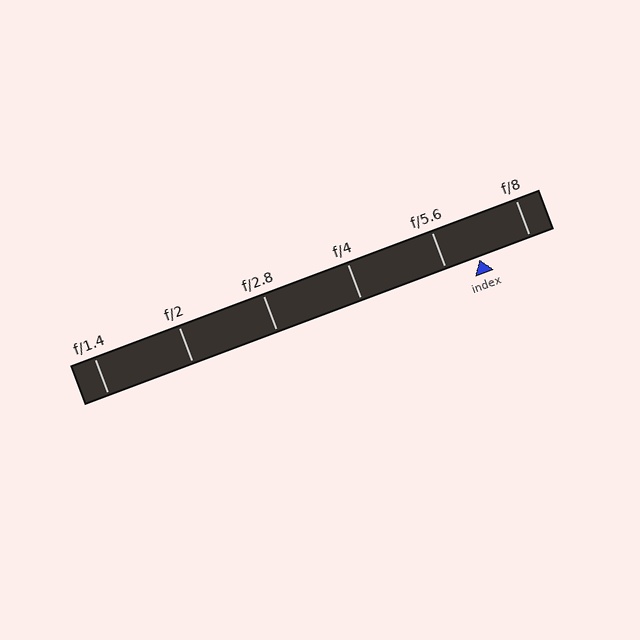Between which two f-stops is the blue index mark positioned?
The index mark is between f/5.6 and f/8.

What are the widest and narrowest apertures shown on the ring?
The widest aperture shown is f/1.4 and the narrowest is f/8.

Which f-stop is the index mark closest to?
The index mark is closest to f/5.6.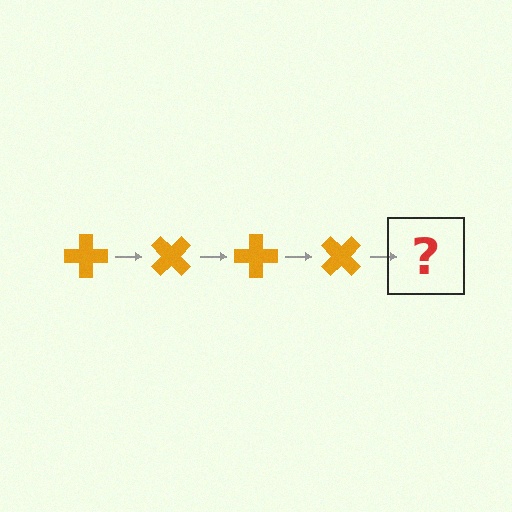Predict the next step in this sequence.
The next step is an orange cross rotated 180 degrees.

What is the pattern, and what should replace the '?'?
The pattern is that the cross rotates 45 degrees each step. The '?' should be an orange cross rotated 180 degrees.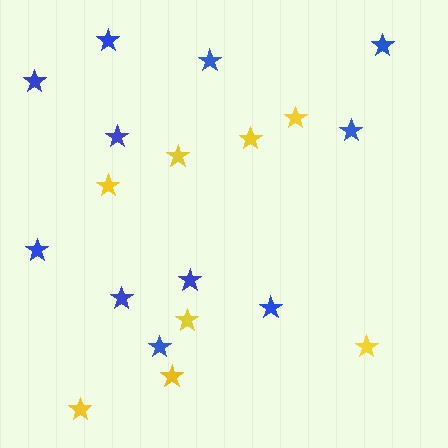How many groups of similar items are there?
There are 2 groups: one group of yellow stars (8) and one group of blue stars (11).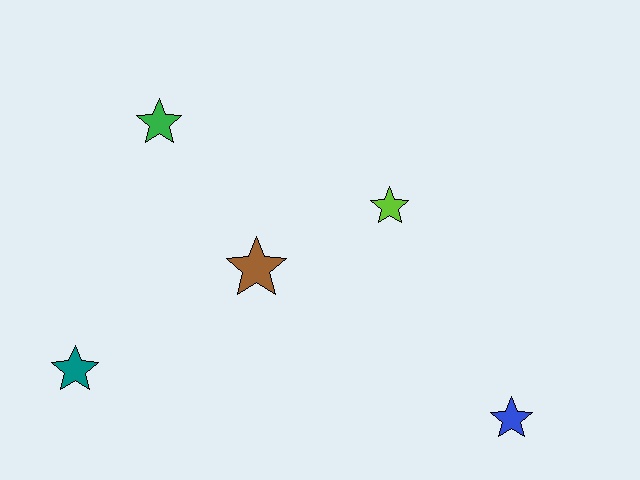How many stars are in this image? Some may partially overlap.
There are 5 stars.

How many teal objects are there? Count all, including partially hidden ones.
There is 1 teal object.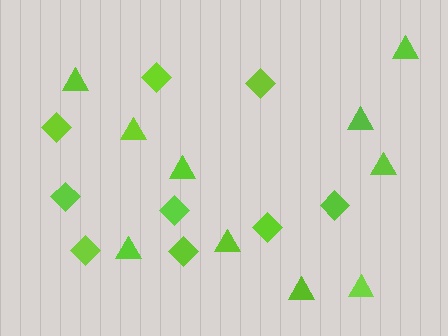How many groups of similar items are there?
There are 2 groups: one group of triangles (10) and one group of diamonds (9).